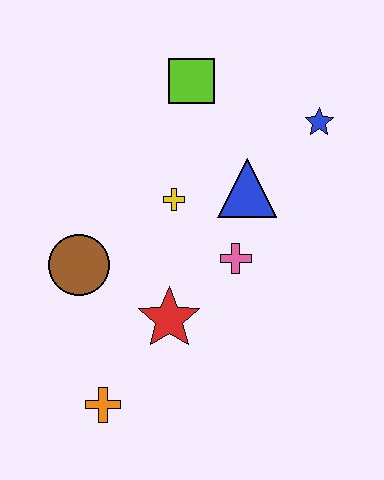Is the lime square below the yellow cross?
No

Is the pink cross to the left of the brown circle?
No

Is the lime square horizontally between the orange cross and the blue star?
Yes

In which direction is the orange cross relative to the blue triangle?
The orange cross is below the blue triangle.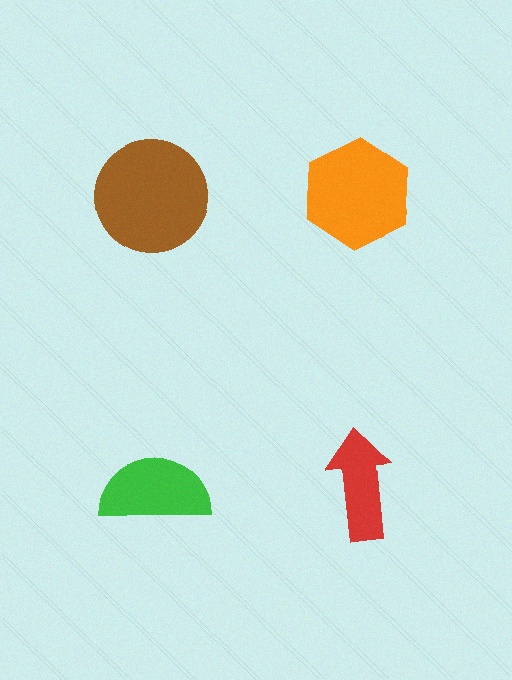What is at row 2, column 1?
A green semicircle.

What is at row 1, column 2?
An orange hexagon.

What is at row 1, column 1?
A brown circle.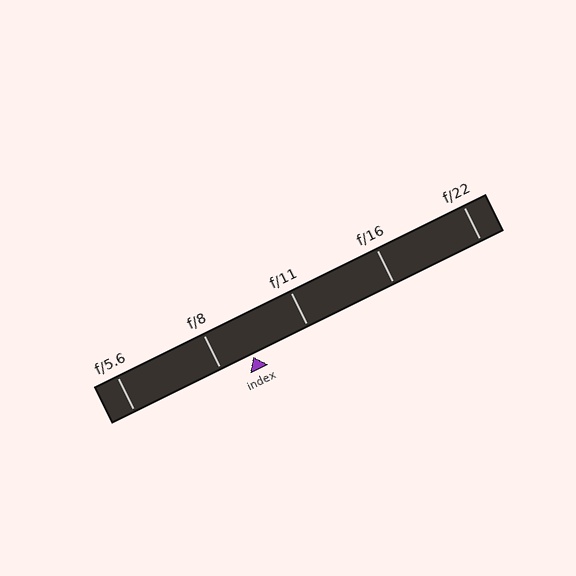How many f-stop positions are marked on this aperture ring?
There are 5 f-stop positions marked.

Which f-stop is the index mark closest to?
The index mark is closest to f/8.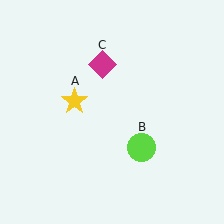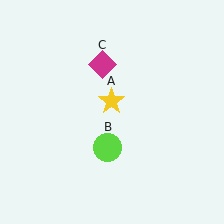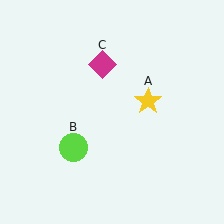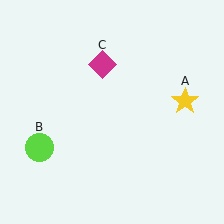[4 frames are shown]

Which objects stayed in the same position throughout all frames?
Magenta diamond (object C) remained stationary.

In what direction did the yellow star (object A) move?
The yellow star (object A) moved right.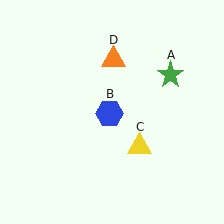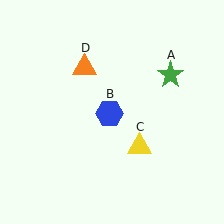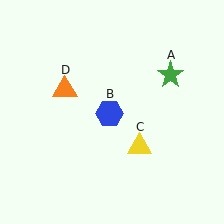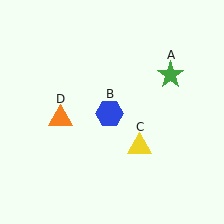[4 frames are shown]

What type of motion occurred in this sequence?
The orange triangle (object D) rotated counterclockwise around the center of the scene.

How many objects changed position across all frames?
1 object changed position: orange triangle (object D).